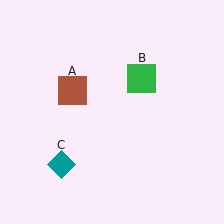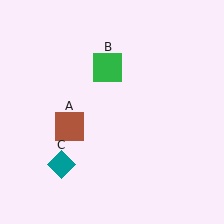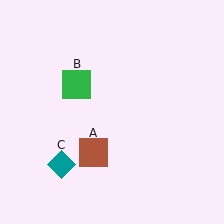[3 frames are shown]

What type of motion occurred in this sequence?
The brown square (object A), green square (object B) rotated counterclockwise around the center of the scene.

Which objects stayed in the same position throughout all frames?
Teal diamond (object C) remained stationary.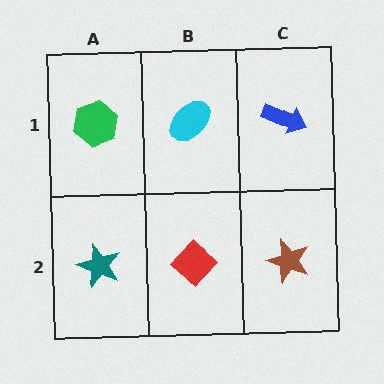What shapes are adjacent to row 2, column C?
A blue arrow (row 1, column C), a red diamond (row 2, column B).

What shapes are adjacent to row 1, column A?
A teal star (row 2, column A), a cyan ellipse (row 1, column B).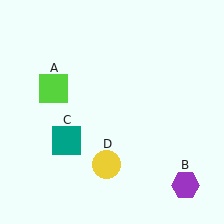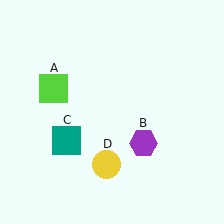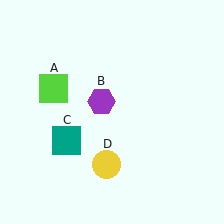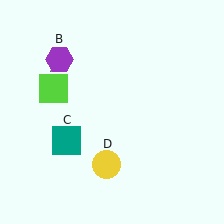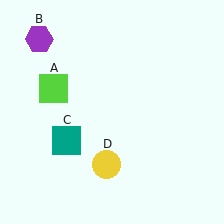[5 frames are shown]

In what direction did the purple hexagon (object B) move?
The purple hexagon (object B) moved up and to the left.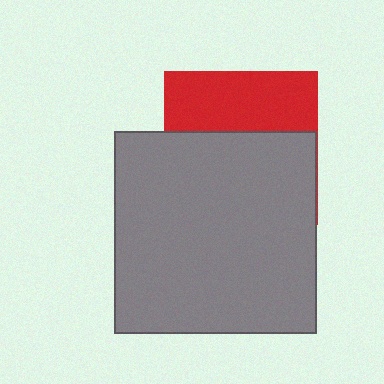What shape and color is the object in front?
The object in front is a gray square.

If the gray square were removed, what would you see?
You would see the complete red square.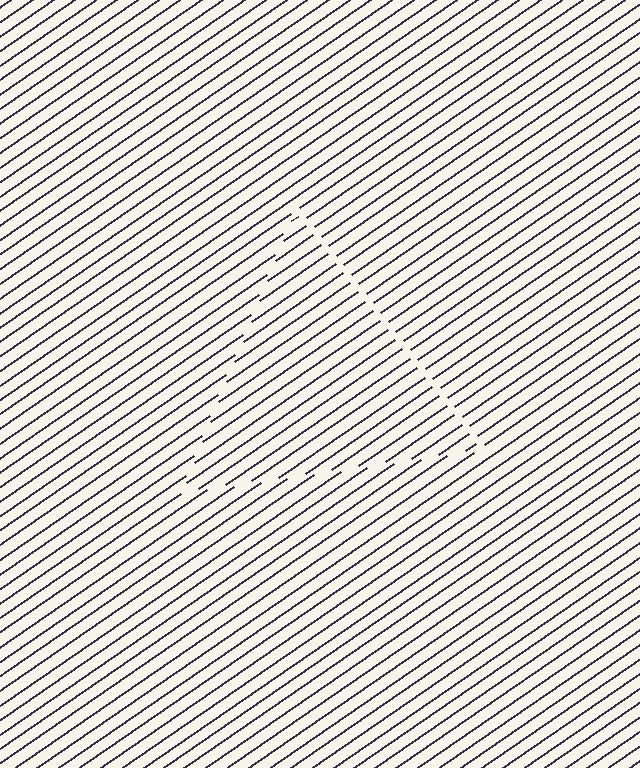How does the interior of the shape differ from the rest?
The interior of the shape contains the same grating, shifted by half a period — the contour is defined by the phase discontinuity where line-ends from the inner and outer gratings abut.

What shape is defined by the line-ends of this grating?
An illusory triangle. The interior of the shape contains the same grating, shifted by half a period — the contour is defined by the phase discontinuity where line-ends from the inner and outer gratings abut.